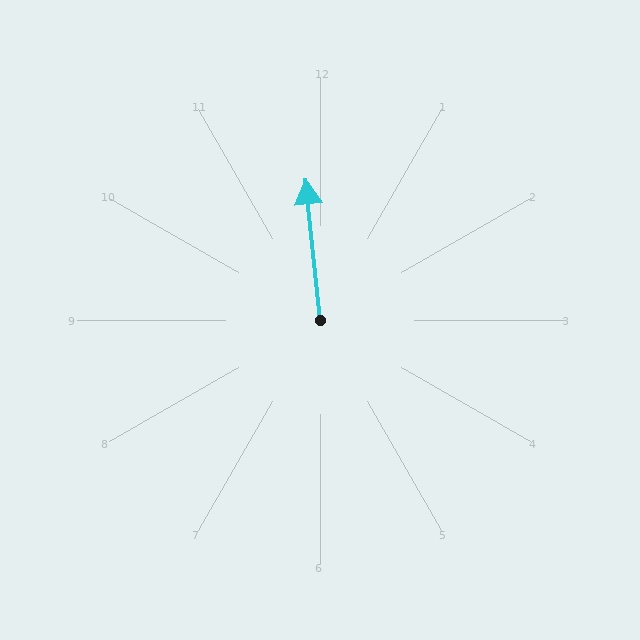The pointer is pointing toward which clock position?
Roughly 12 o'clock.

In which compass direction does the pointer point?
North.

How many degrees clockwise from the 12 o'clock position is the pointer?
Approximately 354 degrees.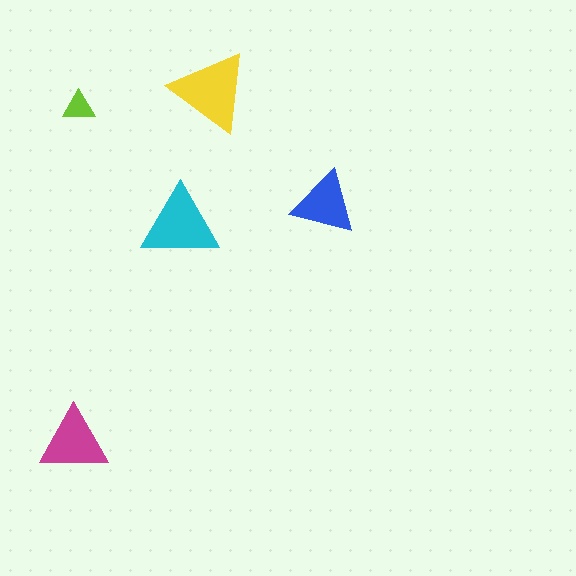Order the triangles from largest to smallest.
the yellow one, the cyan one, the magenta one, the blue one, the lime one.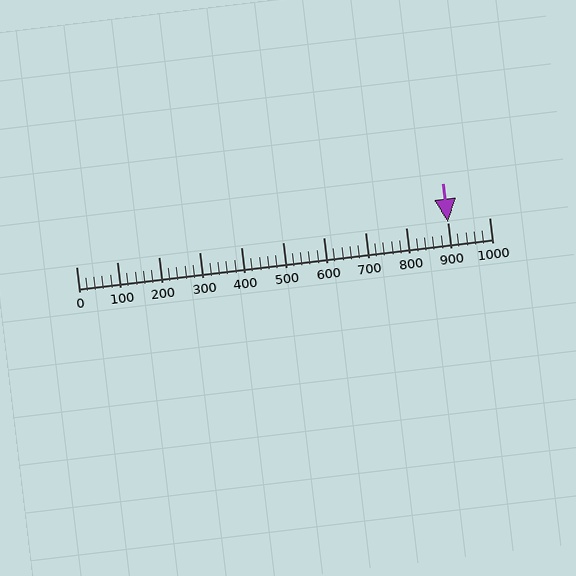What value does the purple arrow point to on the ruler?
The purple arrow points to approximately 900.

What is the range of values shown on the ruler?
The ruler shows values from 0 to 1000.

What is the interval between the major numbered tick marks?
The major tick marks are spaced 100 units apart.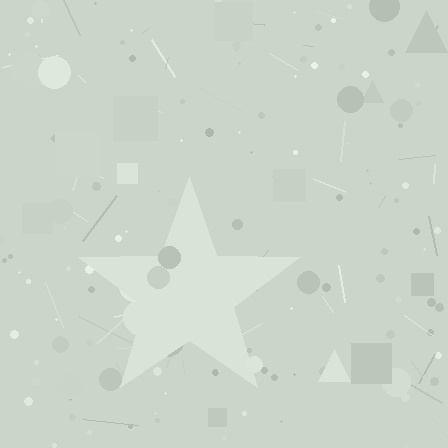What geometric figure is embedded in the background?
A star is embedded in the background.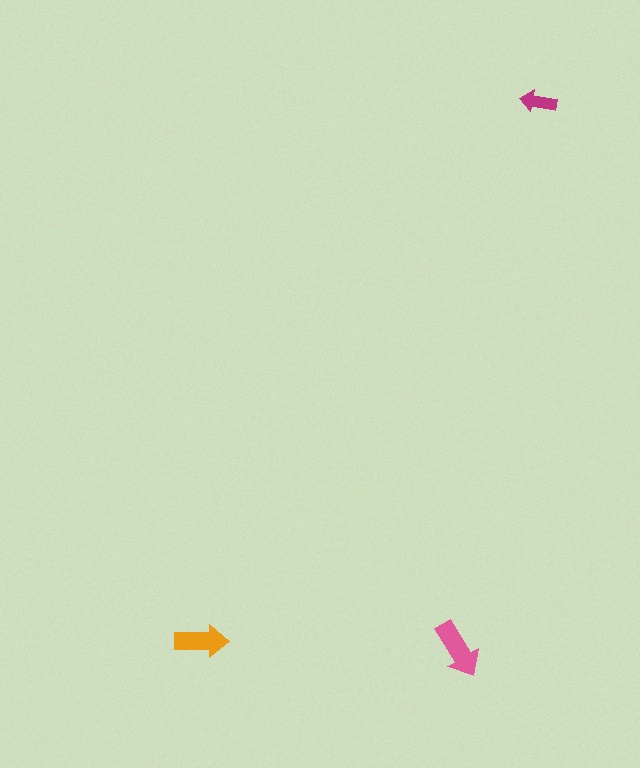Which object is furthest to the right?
The magenta arrow is rightmost.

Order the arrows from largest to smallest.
the pink one, the orange one, the magenta one.